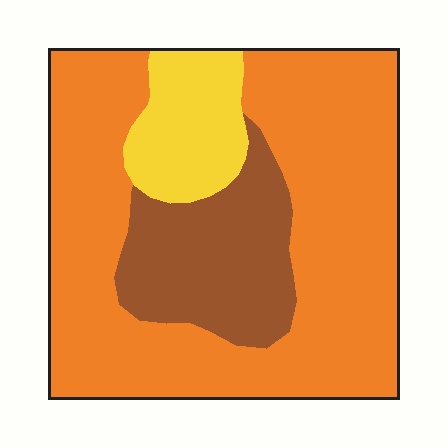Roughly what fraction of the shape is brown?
Brown covers about 20% of the shape.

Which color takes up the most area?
Orange, at roughly 65%.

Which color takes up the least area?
Yellow, at roughly 15%.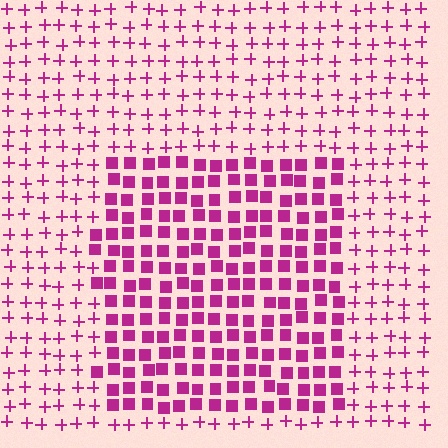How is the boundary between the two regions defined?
The boundary is defined by a change in element shape: squares inside vs. plus signs outside. All elements share the same color and spacing.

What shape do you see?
I see a rectangle.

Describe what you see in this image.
The image is filled with small magenta elements arranged in a uniform grid. A rectangle-shaped region contains squares, while the surrounding area contains plus signs. The boundary is defined purely by the change in element shape.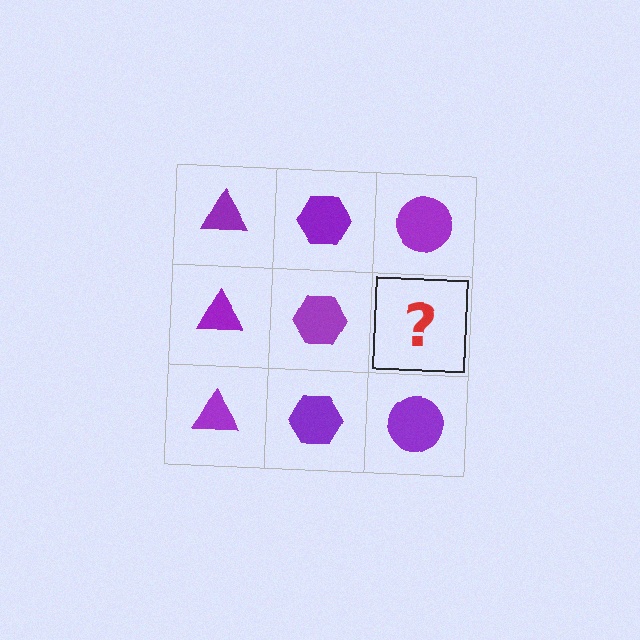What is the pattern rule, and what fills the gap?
The rule is that each column has a consistent shape. The gap should be filled with a purple circle.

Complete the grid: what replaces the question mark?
The question mark should be replaced with a purple circle.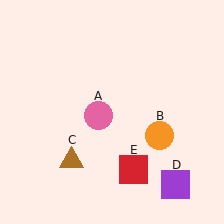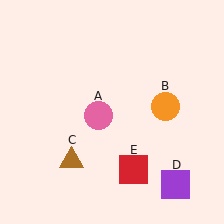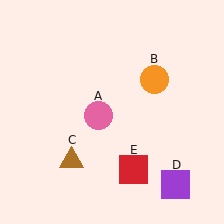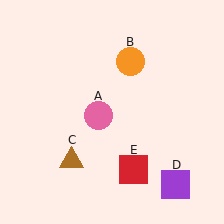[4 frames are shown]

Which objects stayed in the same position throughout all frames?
Pink circle (object A) and brown triangle (object C) and purple square (object D) and red square (object E) remained stationary.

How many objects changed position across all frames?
1 object changed position: orange circle (object B).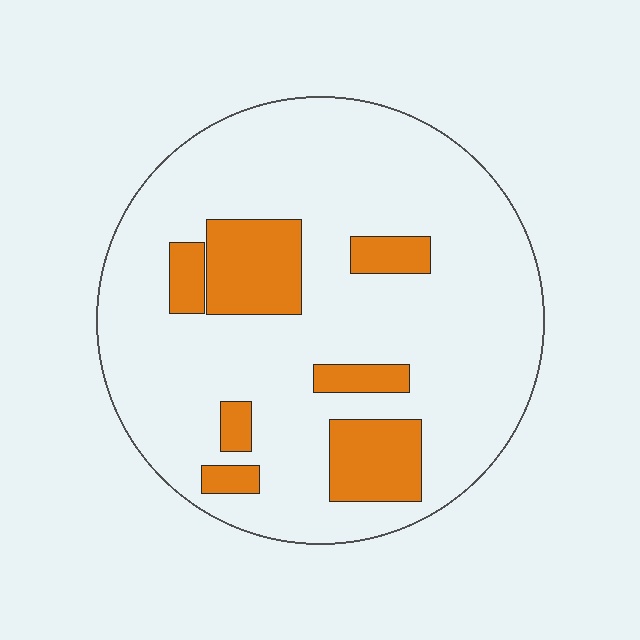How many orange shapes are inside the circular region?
7.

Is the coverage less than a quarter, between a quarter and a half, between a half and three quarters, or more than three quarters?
Less than a quarter.